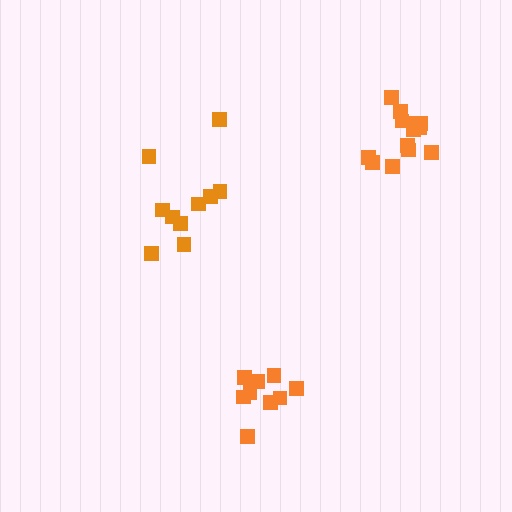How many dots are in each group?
Group 1: 10 dots, Group 2: 13 dots, Group 3: 9 dots (32 total).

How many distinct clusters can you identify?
There are 3 distinct clusters.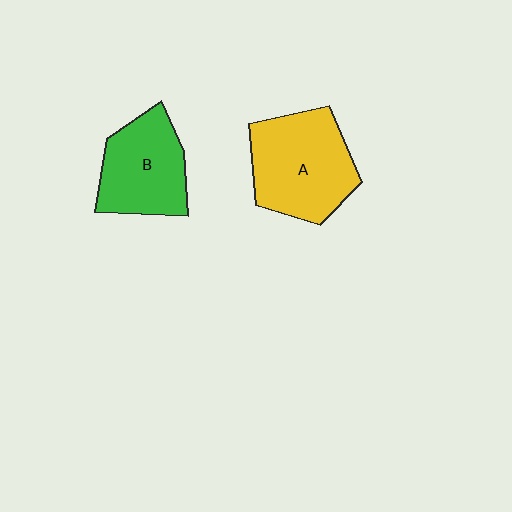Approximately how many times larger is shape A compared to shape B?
Approximately 1.2 times.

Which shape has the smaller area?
Shape B (green).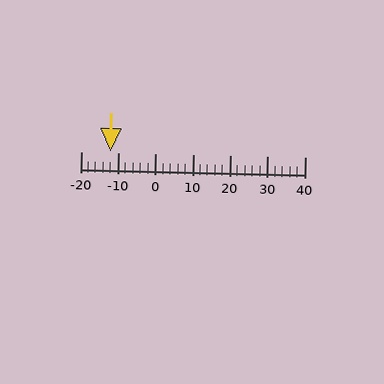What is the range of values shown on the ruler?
The ruler shows values from -20 to 40.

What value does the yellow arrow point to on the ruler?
The yellow arrow points to approximately -12.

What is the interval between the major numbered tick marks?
The major tick marks are spaced 10 units apart.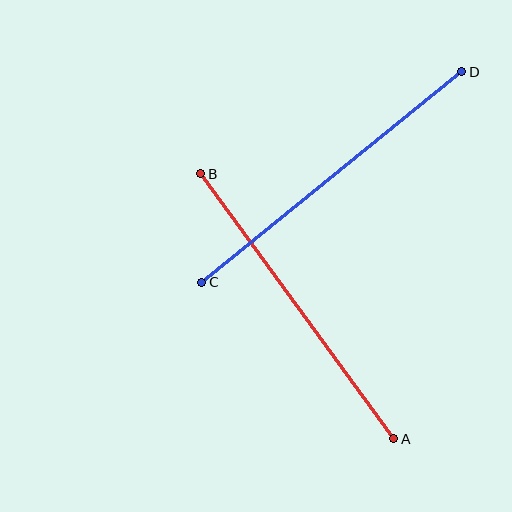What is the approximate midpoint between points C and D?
The midpoint is at approximately (332, 177) pixels.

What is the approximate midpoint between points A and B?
The midpoint is at approximately (297, 306) pixels.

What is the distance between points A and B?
The distance is approximately 328 pixels.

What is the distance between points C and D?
The distance is approximately 334 pixels.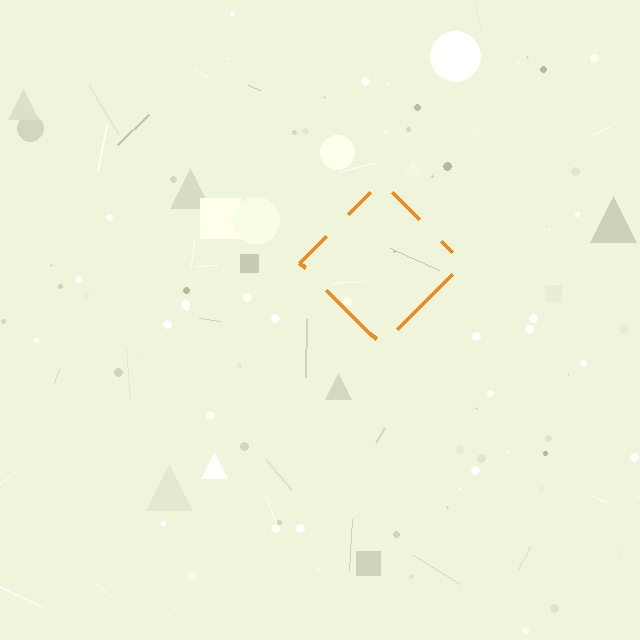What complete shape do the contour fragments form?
The contour fragments form a diamond.